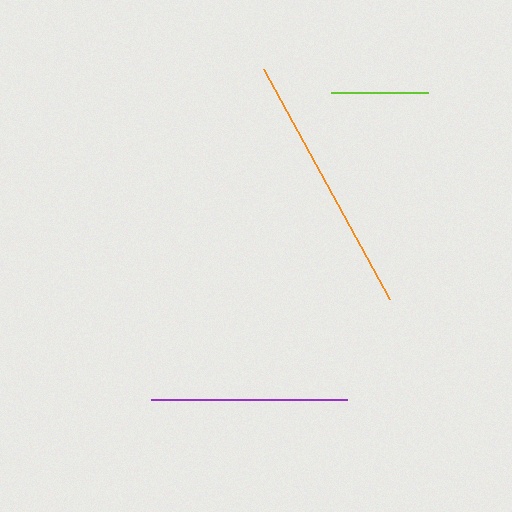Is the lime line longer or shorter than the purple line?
The purple line is longer than the lime line.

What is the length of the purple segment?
The purple segment is approximately 196 pixels long.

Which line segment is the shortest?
The lime line is the shortest at approximately 97 pixels.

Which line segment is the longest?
The orange line is the longest at approximately 262 pixels.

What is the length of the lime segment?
The lime segment is approximately 97 pixels long.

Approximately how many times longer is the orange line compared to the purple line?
The orange line is approximately 1.3 times the length of the purple line.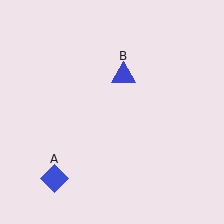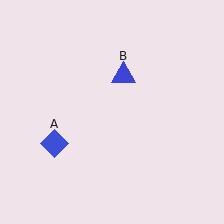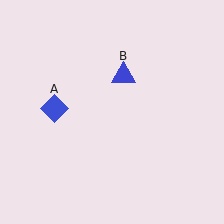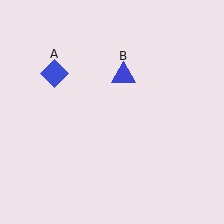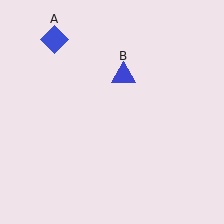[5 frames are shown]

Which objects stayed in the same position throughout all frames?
Blue triangle (object B) remained stationary.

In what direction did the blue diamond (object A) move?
The blue diamond (object A) moved up.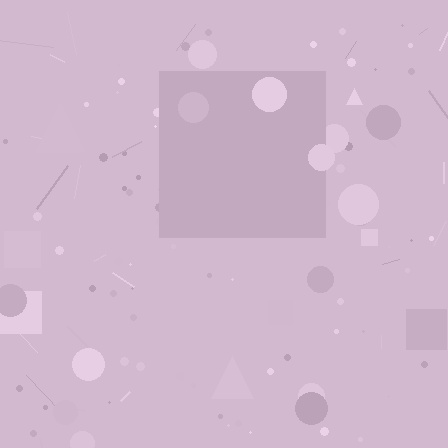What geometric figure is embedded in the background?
A square is embedded in the background.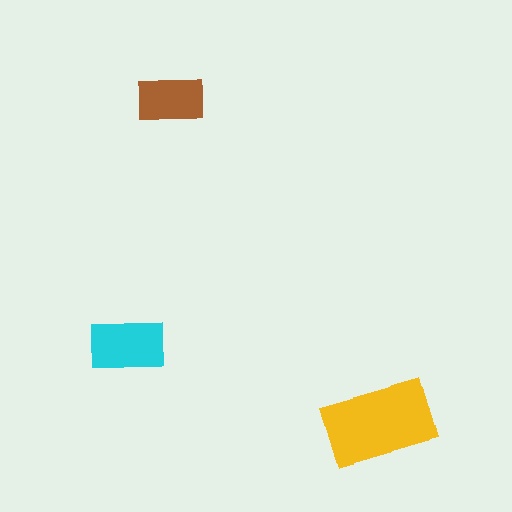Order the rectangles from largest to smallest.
the yellow one, the cyan one, the brown one.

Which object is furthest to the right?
The yellow rectangle is rightmost.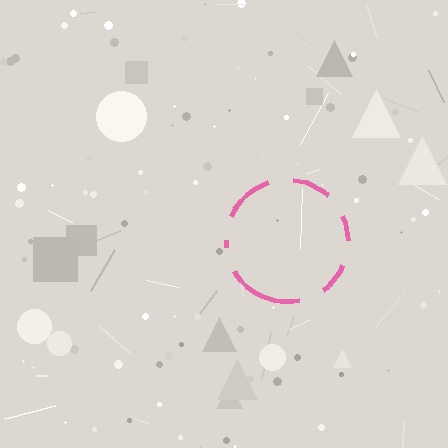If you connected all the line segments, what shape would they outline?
They would outline a circle.